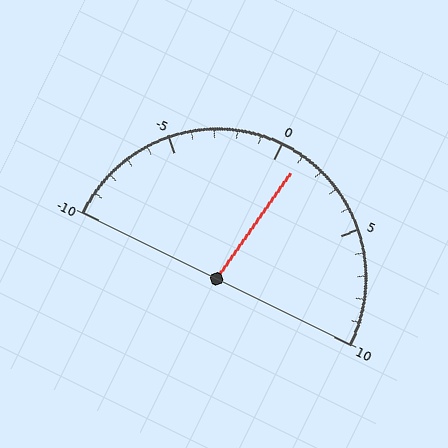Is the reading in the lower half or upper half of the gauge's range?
The reading is in the upper half of the range (-10 to 10).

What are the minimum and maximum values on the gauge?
The gauge ranges from -10 to 10.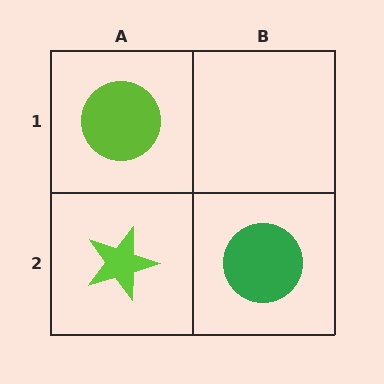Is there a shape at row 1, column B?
No, that cell is empty.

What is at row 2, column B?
A green circle.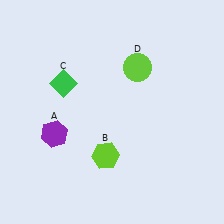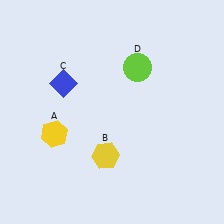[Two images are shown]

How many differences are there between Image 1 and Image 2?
There are 3 differences between the two images.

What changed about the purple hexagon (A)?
In Image 1, A is purple. In Image 2, it changed to yellow.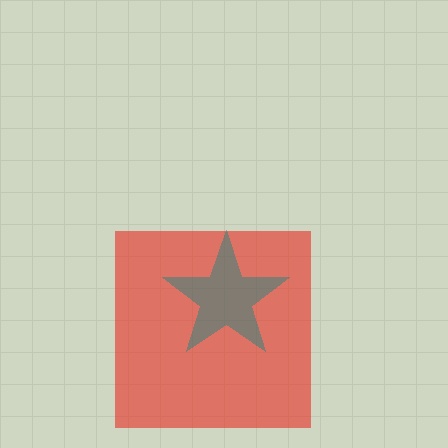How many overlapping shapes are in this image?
There are 2 overlapping shapes in the image.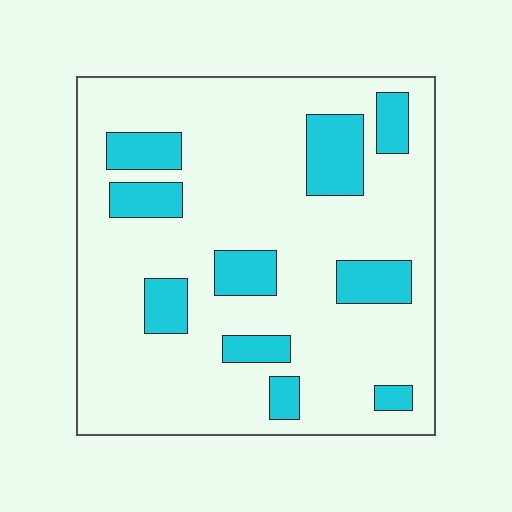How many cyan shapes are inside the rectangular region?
10.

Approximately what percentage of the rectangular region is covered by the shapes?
Approximately 20%.